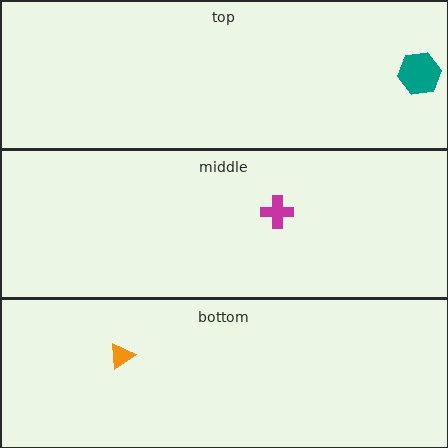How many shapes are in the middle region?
1.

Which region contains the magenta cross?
The middle region.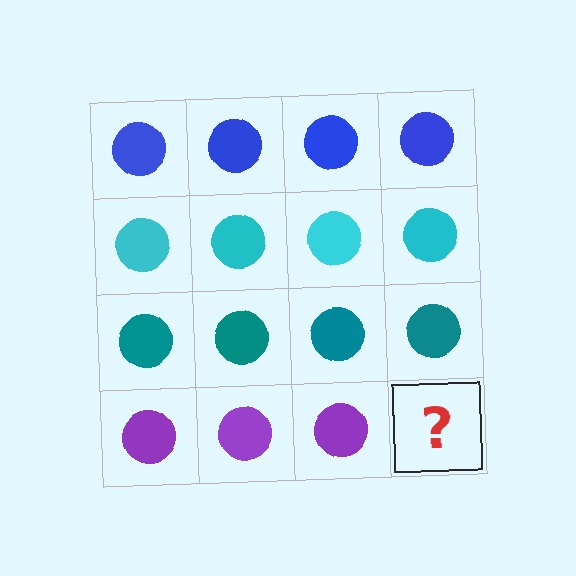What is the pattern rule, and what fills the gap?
The rule is that each row has a consistent color. The gap should be filled with a purple circle.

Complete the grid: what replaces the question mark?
The question mark should be replaced with a purple circle.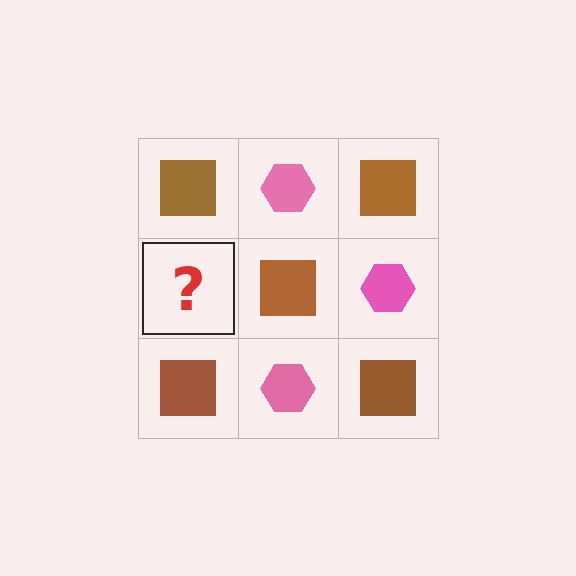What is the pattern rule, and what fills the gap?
The rule is that it alternates brown square and pink hexagon in a checkerboard pattern. The gap should be filled with a pink hexagon.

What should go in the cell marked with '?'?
The missing cell should contain a pink hexagon.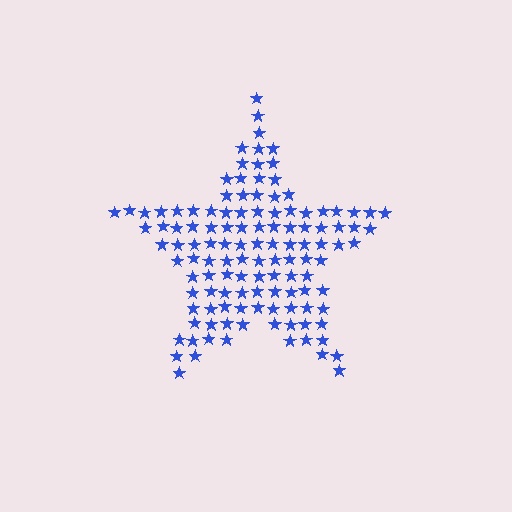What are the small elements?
The small elements are stars.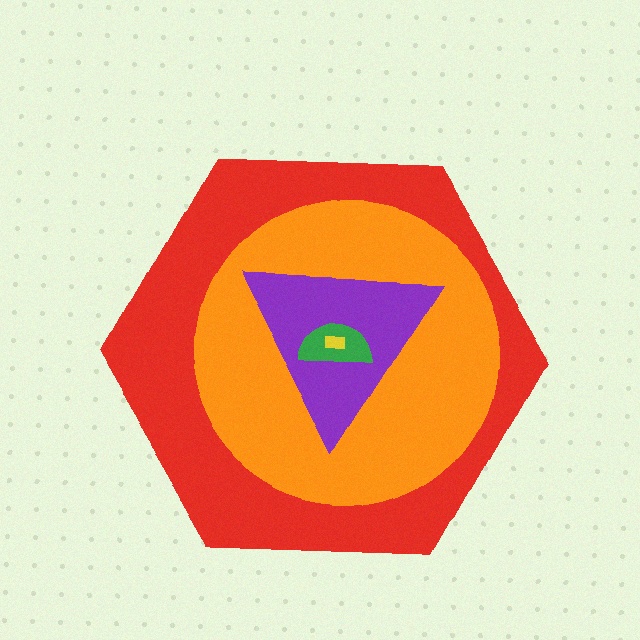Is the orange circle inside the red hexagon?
Yes.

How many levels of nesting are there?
5.